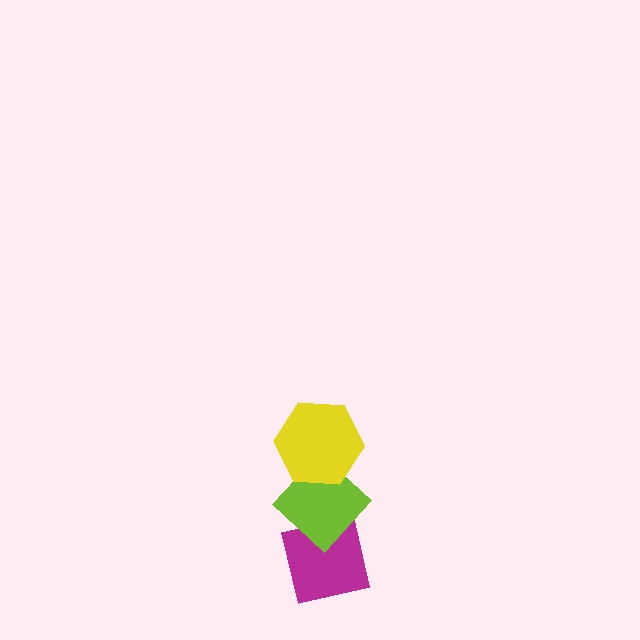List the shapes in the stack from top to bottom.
From top to bottom: the yellow hexagon, the lime diamond, the magenta square.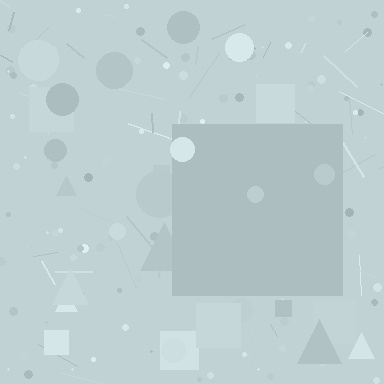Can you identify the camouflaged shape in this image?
The camouflaged shape is a square.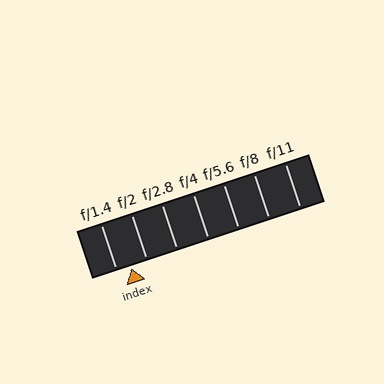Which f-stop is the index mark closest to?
The index mark is closest to f/1.4.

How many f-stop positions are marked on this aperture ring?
There are 7 f-stop positions marked.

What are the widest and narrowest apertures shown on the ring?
The widest aperture shown is f/1.4 and the narrowest is f/11.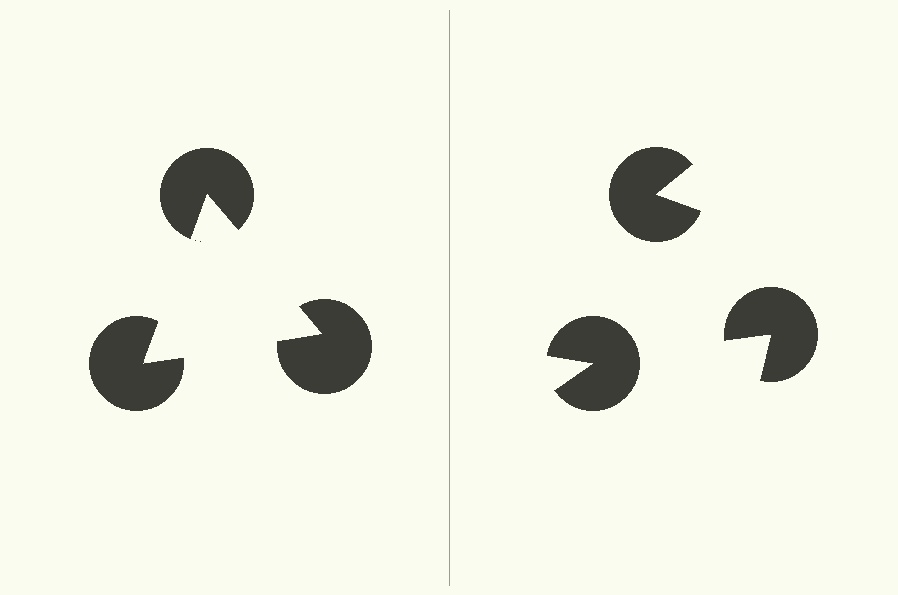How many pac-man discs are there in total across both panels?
6 — 3 on each side.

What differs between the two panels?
The pac-man discs are positioned identically on both sides; only the wedge orientations differ. On the left they align to a triangle; on the right they are misaligned.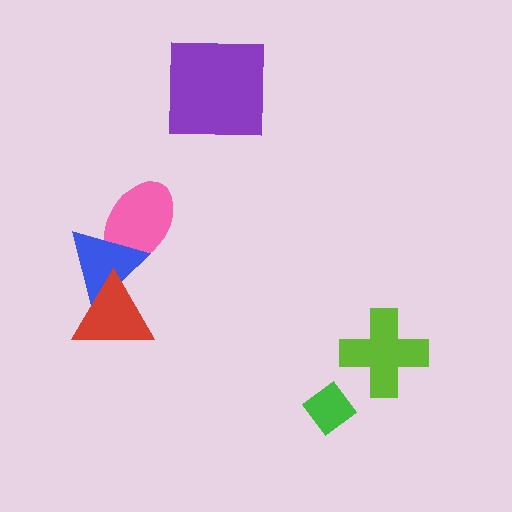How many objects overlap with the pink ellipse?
1 object overlaps with the pink ellipse.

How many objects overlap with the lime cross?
0 objects overlap with the lime cross.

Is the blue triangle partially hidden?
Yes, it is partially covered by another shape.